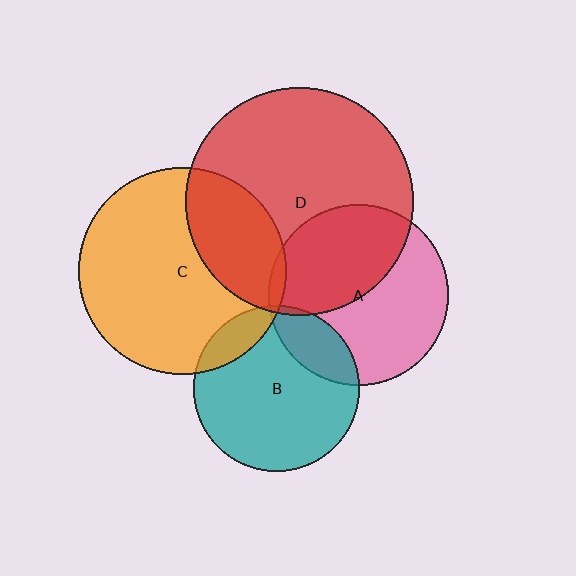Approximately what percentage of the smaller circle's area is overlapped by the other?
Approximately 20%.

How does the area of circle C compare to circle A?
Approximately 1.3 times.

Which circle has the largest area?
Circle D (red).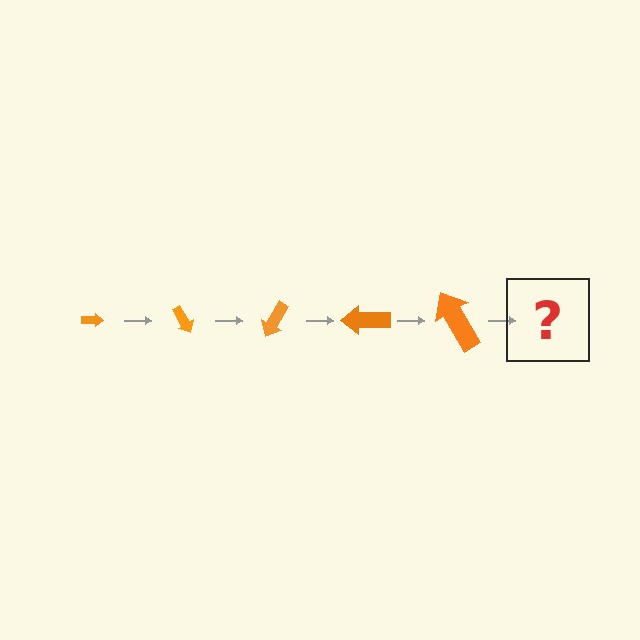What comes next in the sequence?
The next element should be an arrow, larger than the previous one and rotated 300 degrees from the start.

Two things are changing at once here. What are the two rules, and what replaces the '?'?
The two rules are that the arrow grows larger each step and it rotates 60 degrees each step. The '?' should be an arrow, larger than the previous one and rotated 300 degrees from the start.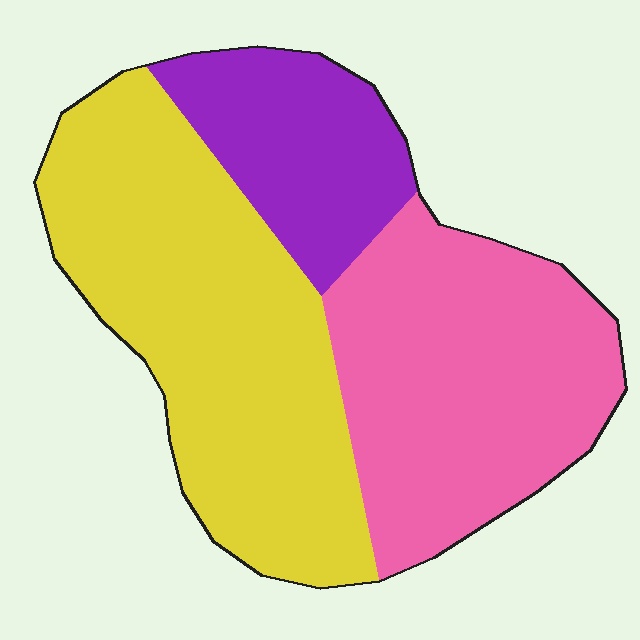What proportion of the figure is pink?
Pink takes up about three eighths (3/8) of the figure.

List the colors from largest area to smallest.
From largest to smallest: yellow, pink, purple.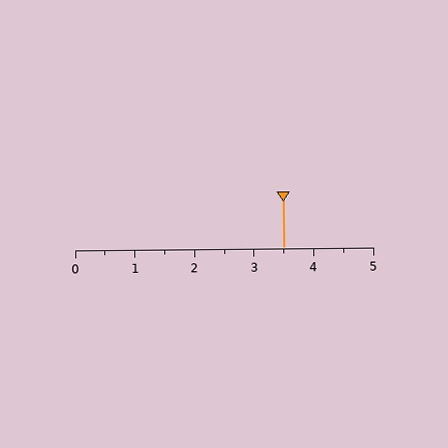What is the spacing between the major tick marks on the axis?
The major ticks are spaced 1 apart.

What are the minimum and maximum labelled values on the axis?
The axis runs from 0 to 5.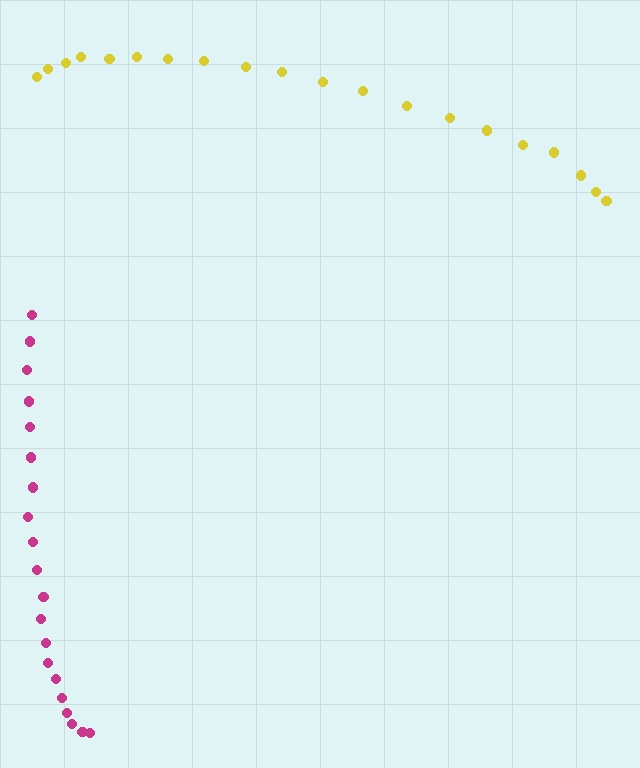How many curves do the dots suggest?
There are 2 distinct paths.